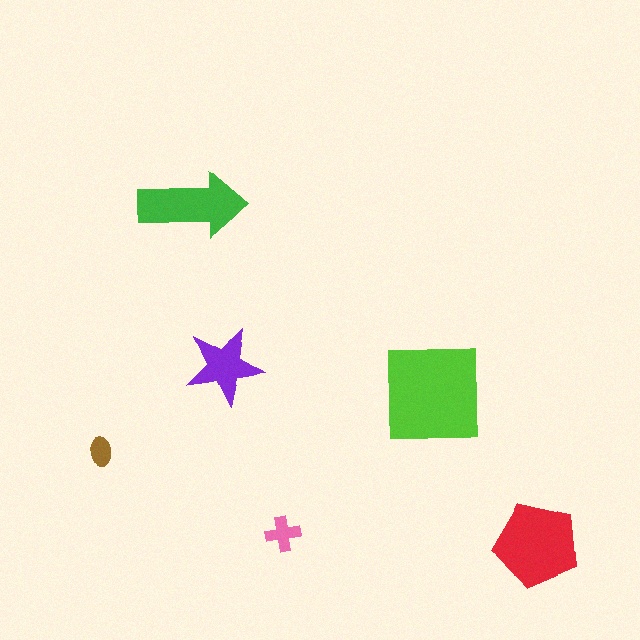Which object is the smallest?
The brown ellipse.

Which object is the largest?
The lime square.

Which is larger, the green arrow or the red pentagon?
The red pentagon.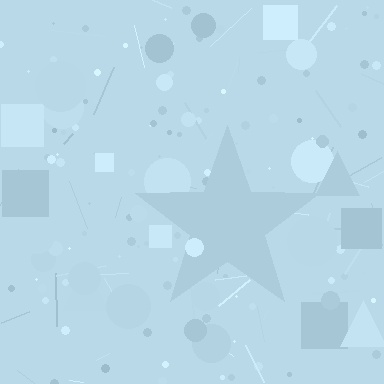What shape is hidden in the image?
A star is hidden in the image.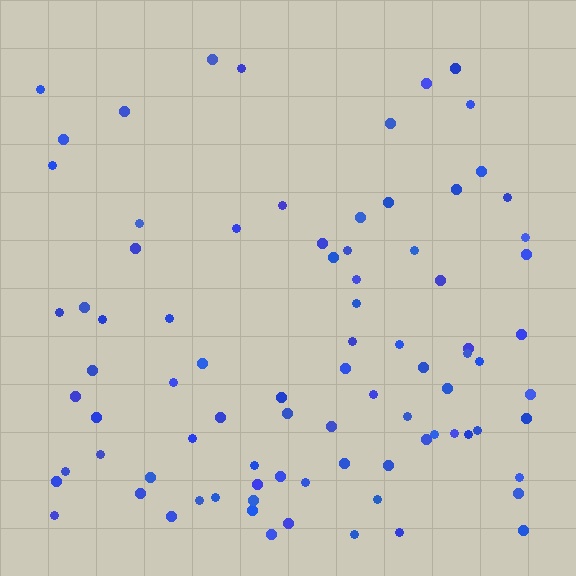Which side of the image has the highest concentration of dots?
The bottom.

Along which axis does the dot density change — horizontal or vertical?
Vertical.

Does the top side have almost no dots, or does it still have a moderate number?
Still a moderate number, just noticeably fewer than the bottom.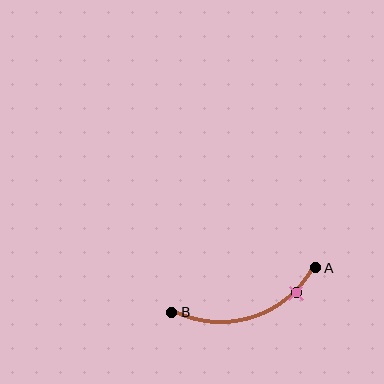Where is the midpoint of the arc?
The arc midpoint is the point on the curve farthest from the straight line joining A and B. It sits below that line.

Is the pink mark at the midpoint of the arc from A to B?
No. The pink mark lies on the arc but is closer to endpoint A. The arc midpoint would be at the point on the curve equidistant along the arc from both A and B.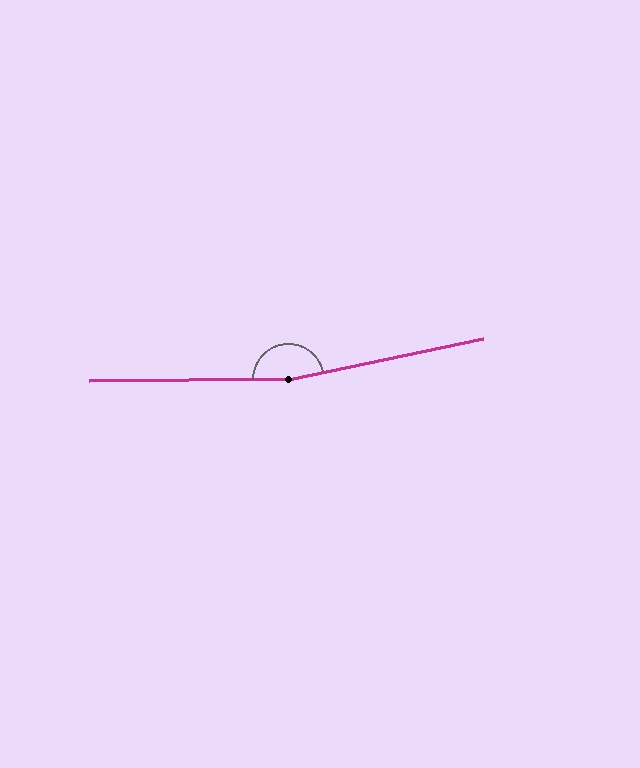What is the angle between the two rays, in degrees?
Approximately 168 degrees.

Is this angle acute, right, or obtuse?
It is obtuse.